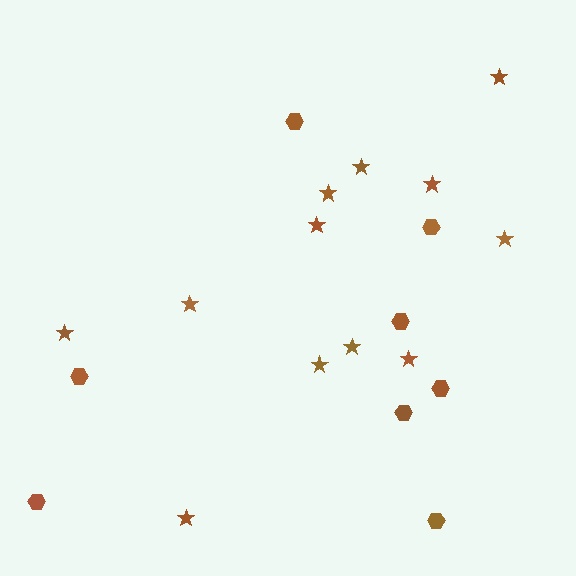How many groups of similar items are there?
There are 2 groups: one group of hexagons (8) and one group of stars (12).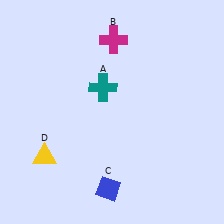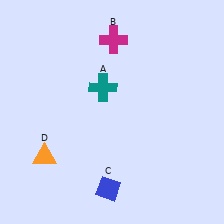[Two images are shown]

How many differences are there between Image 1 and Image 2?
There is 1 difference between the two images.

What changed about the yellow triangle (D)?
In Image 1, D is yellow. In Image 2, it changed to orange.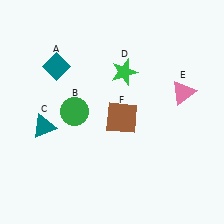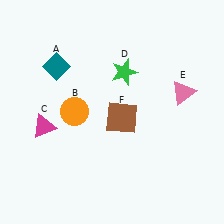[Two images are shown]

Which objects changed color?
B changed from green to orange. C changed from teal to magenta.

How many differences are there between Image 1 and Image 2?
There are 2 differences between the two images.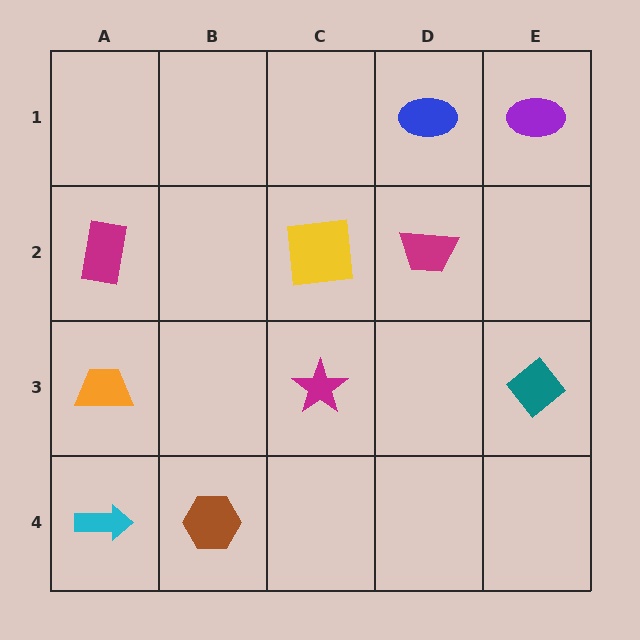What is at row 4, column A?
A cyan arrow.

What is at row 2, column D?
A magenta trapezoid.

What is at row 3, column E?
A teal diamond.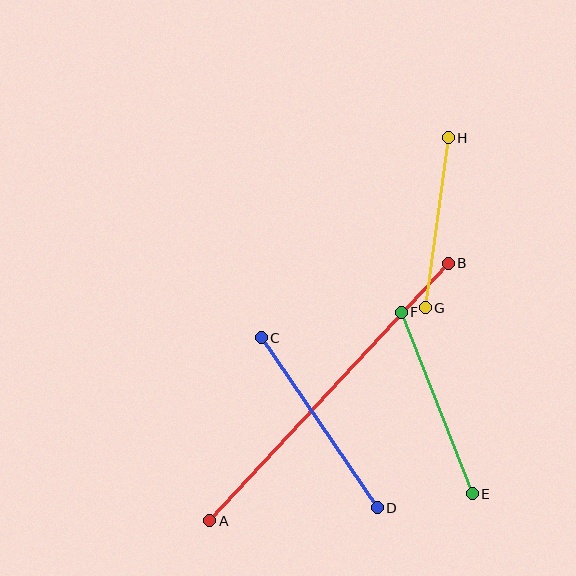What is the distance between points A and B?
The distance is approximately 351 pixels.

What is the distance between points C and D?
The distance is approximately 206 pixels.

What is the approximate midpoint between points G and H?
The midpoint is at approximately (437, 223) pixels.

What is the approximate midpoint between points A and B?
The midpoint is at approximately (329, 392) pixels.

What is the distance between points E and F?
The distance is approximately 195 pixels.